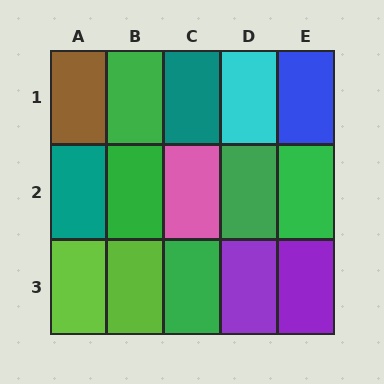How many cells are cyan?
1 cell is cyan.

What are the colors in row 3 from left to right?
Lime, lime, green, purple, purple.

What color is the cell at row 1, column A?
Brown.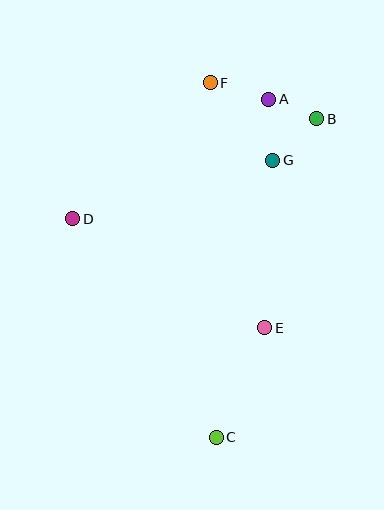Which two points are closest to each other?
Points A and B are closest to each other.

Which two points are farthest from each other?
Points C and F are farthest from each other.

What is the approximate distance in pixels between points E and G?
The distance between E and G is approximately 167 pixels.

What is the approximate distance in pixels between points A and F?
The distance between A and F is approximately 61 pixels.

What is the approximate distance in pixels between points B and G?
The distance between B and G is approximately 61 pixels.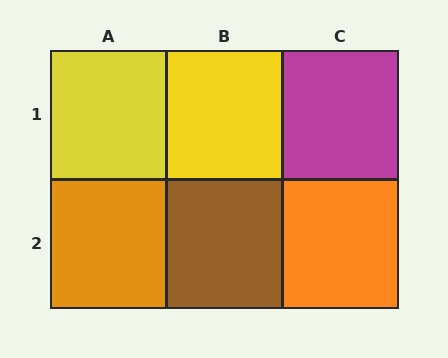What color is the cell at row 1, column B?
Yellow.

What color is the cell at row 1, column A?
Yellow.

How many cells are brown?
1 cell is brown.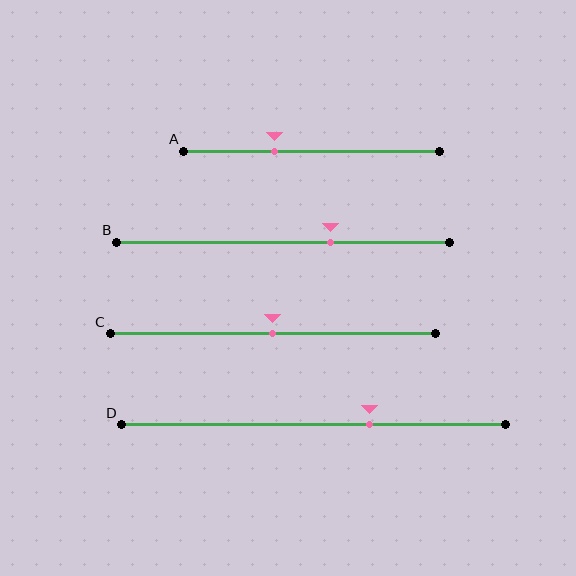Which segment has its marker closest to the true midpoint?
Segment C has its marker closest to the true midpoint.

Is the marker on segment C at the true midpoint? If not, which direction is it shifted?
Yes, the marker on segment C is at the true midpoint.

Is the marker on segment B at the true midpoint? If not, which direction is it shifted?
No, the marker on segment B is shifted to the right by about 14% of the segment length.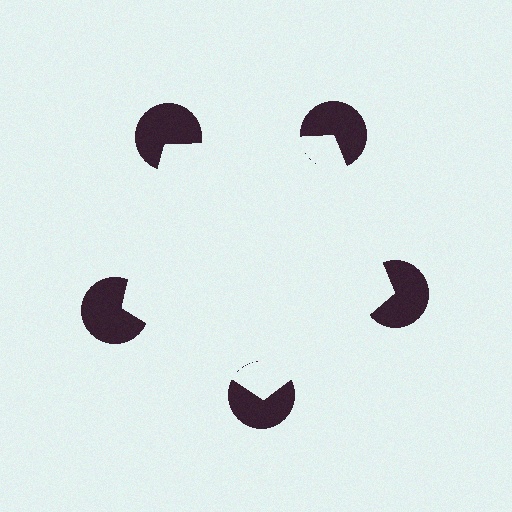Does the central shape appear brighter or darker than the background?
It typically appears slightly brighter than the background, even though no actual brightness change is drawn.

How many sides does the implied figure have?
5 sides.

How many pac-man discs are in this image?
There are 5 — one at each vertex of the illusory pentagon.